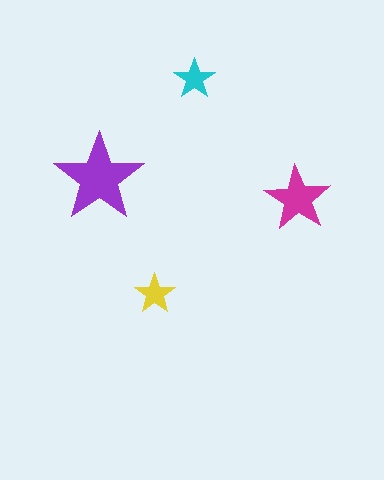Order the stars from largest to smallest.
the purple one, the magenta one, the cyan one, the yellow one.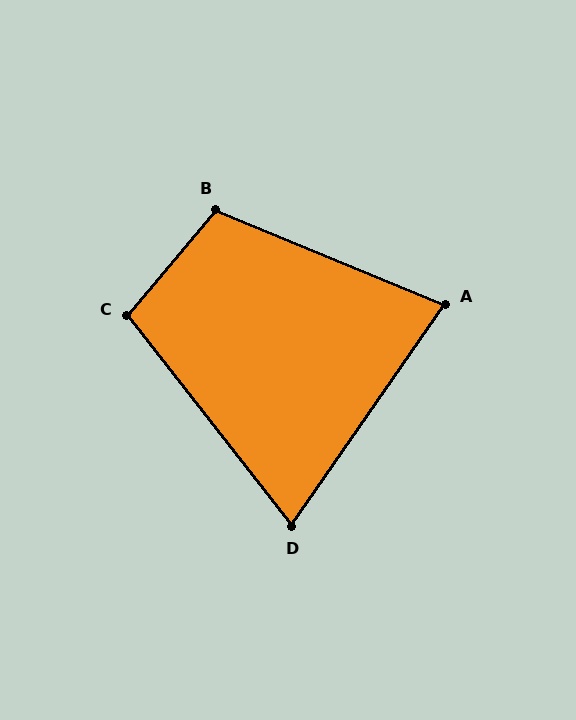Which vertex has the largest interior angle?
B, at approximately 107 degrees.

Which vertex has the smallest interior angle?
D, at approximately 73 degrees.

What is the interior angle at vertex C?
Approximately 102 degrees (obtuse).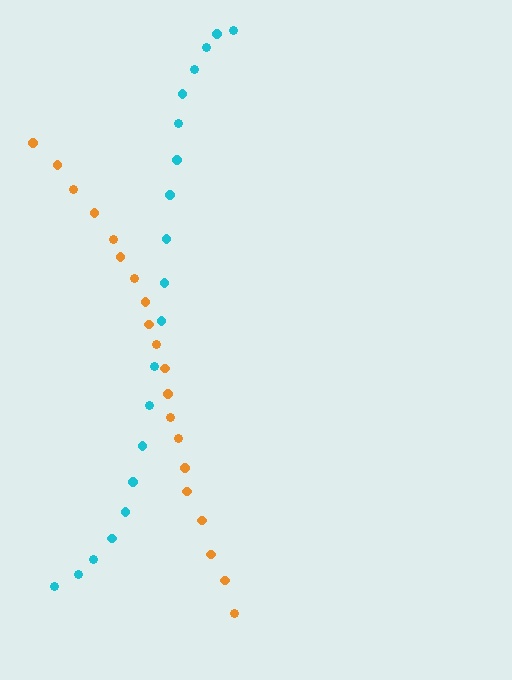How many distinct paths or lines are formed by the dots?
There are 2 distinct paths.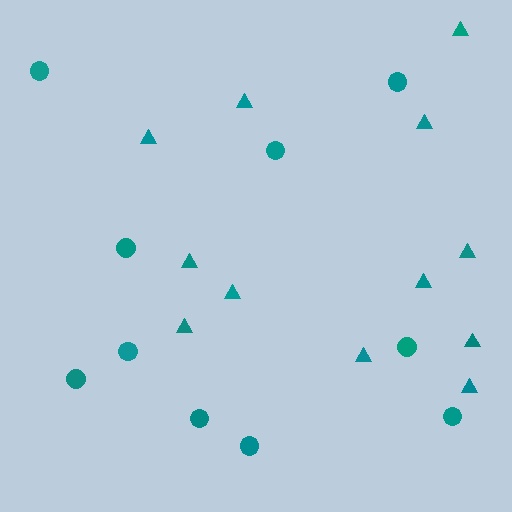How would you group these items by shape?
There are 2 groups: one group of circles (10) and one group of triangles (12).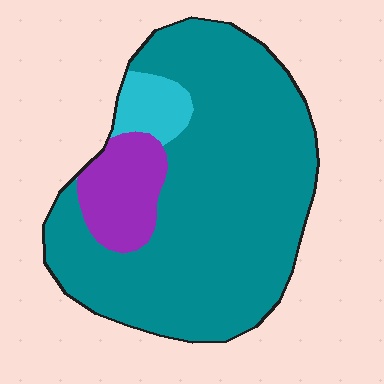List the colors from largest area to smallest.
From largest to smallest: teal, purple, cyan.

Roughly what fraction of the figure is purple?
Purple covers roughly 15% of the figure.